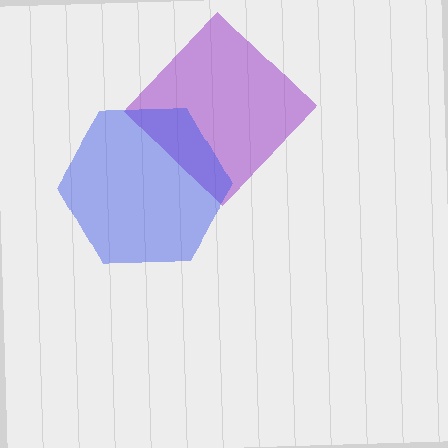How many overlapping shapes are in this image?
There are 2 overlapping shapes in the image.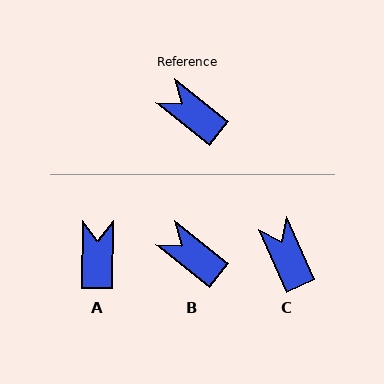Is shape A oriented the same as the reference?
No, it is off by about 52 degrees.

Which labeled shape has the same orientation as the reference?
B.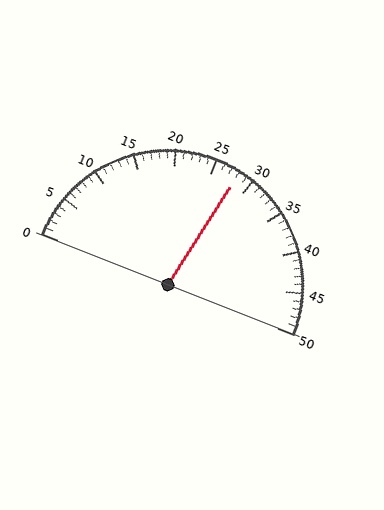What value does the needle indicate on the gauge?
The needle indicates approximately 28.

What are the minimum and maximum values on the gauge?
The gauge ranges from 0 to 50.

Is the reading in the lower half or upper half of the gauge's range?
The reading is in the upper half of the range (0 to 50).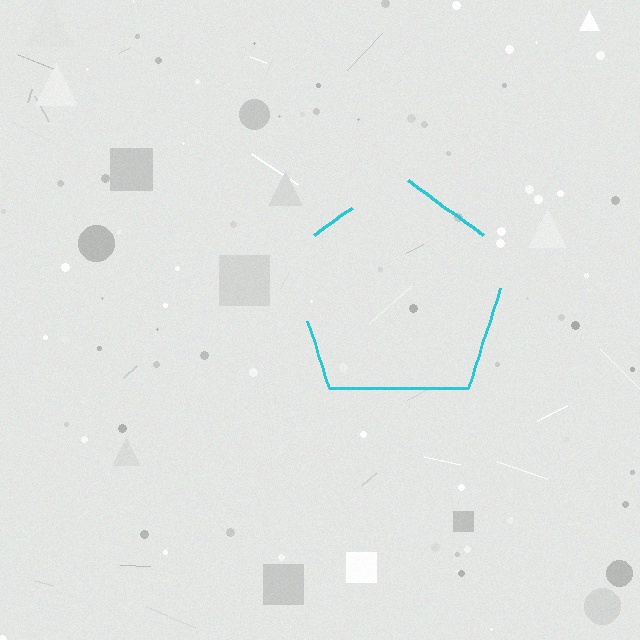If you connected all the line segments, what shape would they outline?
They would outline a pentagon.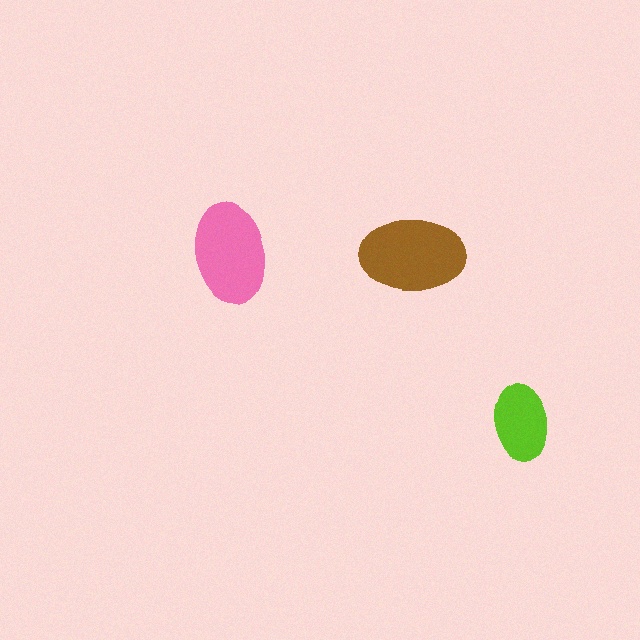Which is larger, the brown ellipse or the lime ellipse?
The brown one.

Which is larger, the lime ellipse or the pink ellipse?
The pink one.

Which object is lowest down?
The lime ellipse is bottommost.